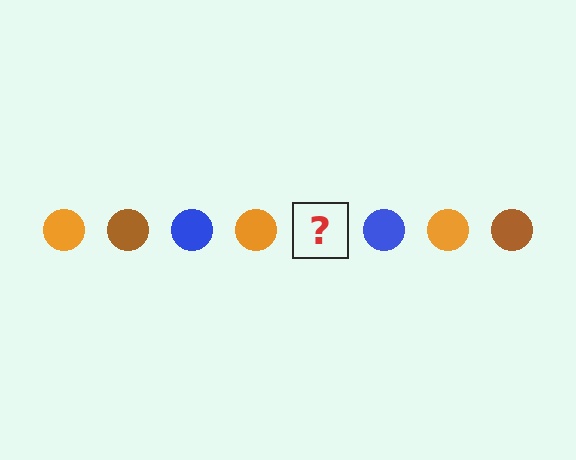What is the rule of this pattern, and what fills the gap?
The rule is that the pattern cycles through orange, brown, blue circles. The gap should be filled with a brown circle.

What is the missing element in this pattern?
The missing element is a brown circle.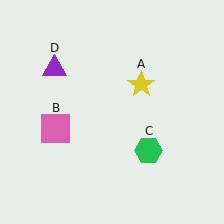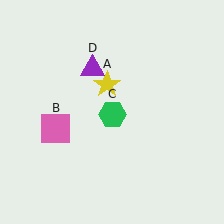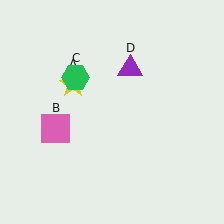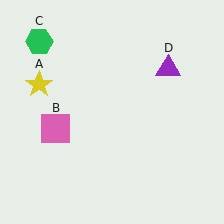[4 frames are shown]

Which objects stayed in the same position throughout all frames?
Pink square (object B) remained stationary.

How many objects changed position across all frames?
3 objects changed position: yellow star (object A), green hexagon (object C), purple triangle (object D).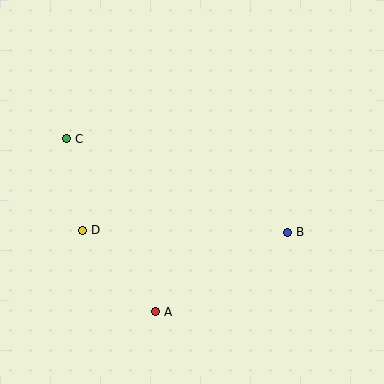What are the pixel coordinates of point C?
Point C is at (67, 139).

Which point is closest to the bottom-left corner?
Point A is closest to the bottom-left corner.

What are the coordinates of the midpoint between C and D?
The midpoint between C and D is at (75, 185).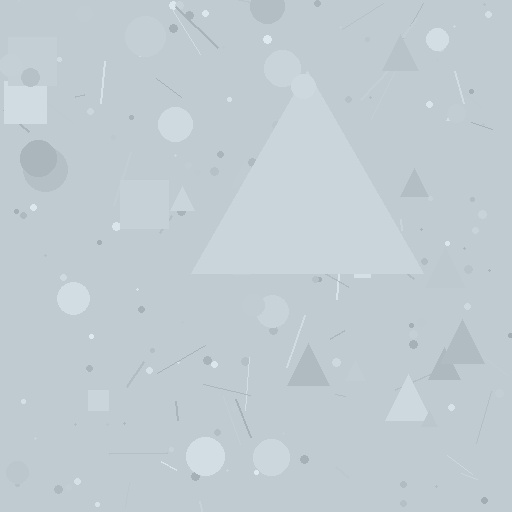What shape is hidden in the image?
A triangle is hidden in the image.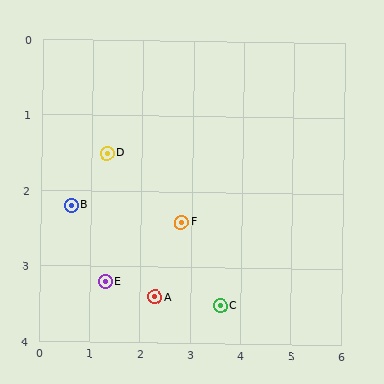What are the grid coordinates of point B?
Point B is at approximately (0.6, 2.2).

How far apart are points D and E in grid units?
Points D and E are about 1.7 grid units apart.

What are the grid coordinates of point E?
Point E is at approximately (1.3, 3.2).